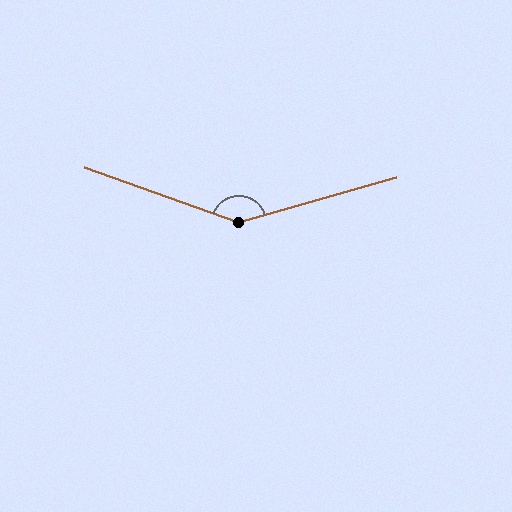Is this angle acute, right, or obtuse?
It is obtuse.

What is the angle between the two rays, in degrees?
Approximately 145 degrees.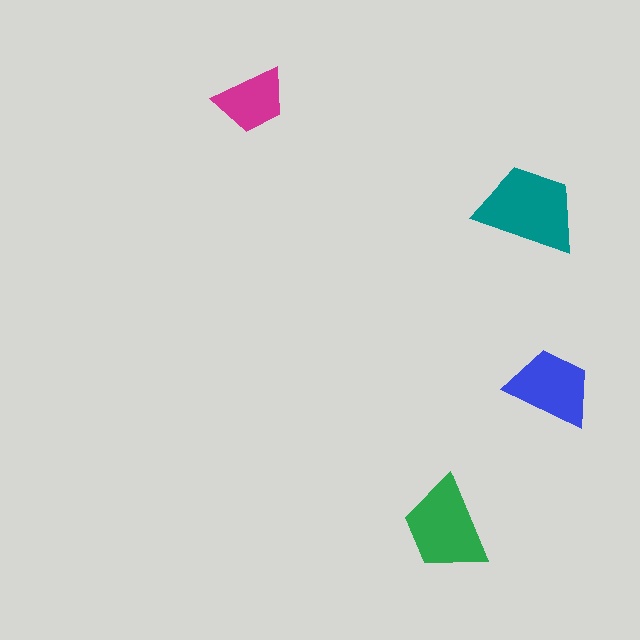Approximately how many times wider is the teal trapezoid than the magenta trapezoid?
About 1.5 times wider.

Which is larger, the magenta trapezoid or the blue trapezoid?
The blue one.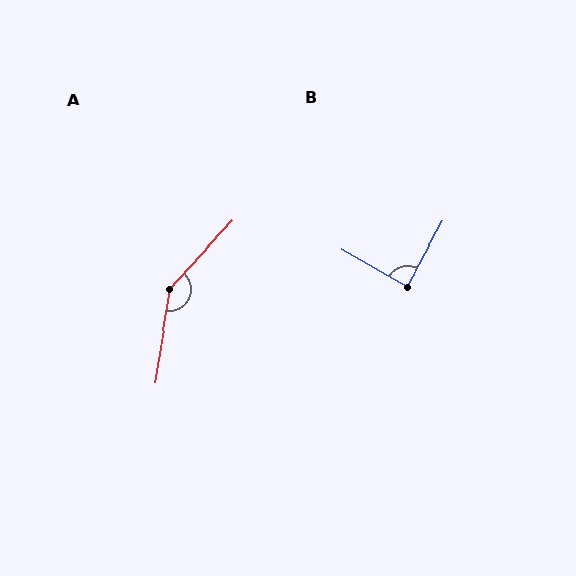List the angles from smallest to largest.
B (89°), A (147°).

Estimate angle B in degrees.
Approximately 89 degrees.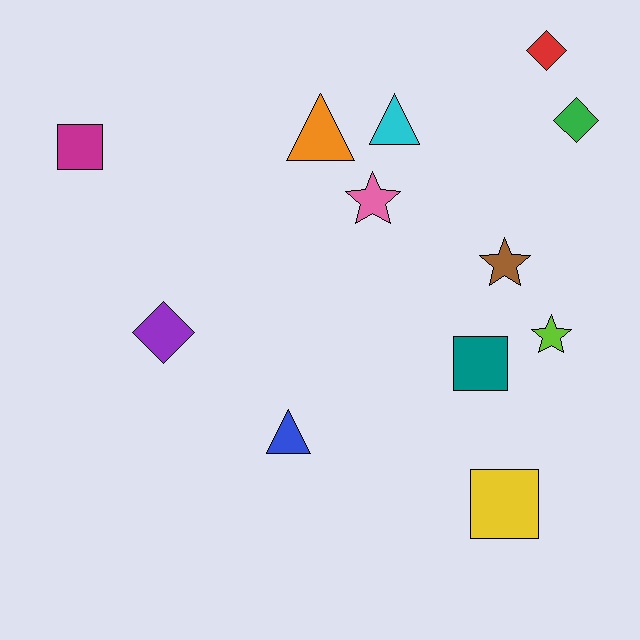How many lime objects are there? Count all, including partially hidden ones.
There is 1 lime object.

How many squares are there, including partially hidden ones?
There are 3 squares.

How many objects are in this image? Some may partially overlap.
There are 12 objects.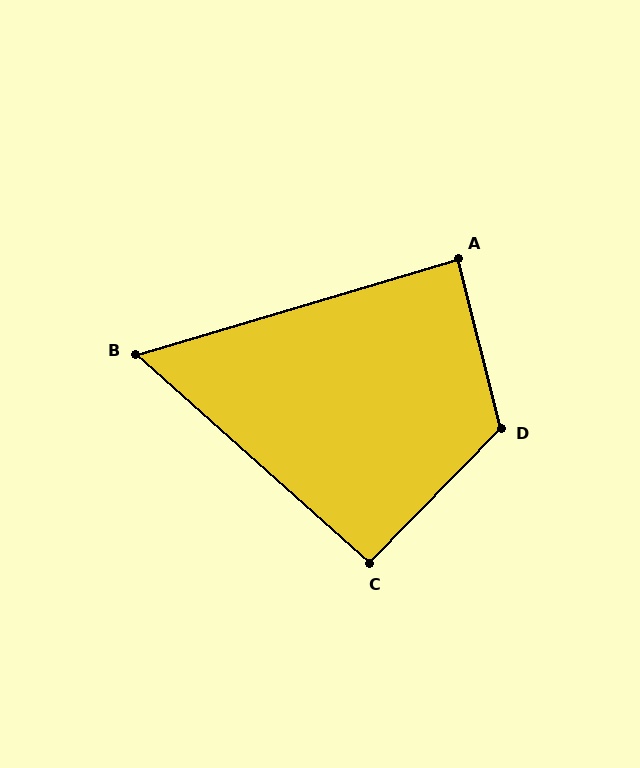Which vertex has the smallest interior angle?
B, at approximately 58 degrees.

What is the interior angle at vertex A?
Approximately 88 degrees (approximately right).